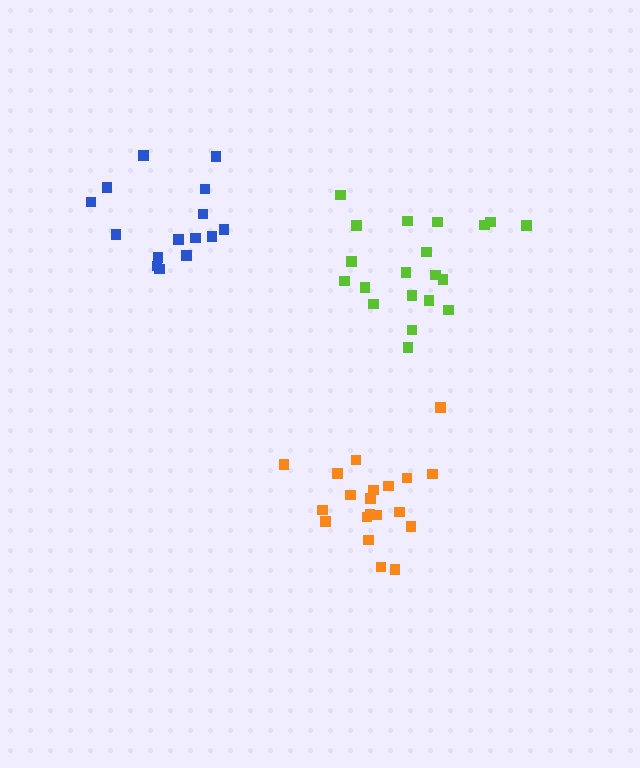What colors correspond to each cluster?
The clusters are colored: lime, blue, orange.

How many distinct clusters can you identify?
There are 3 distinct clusters.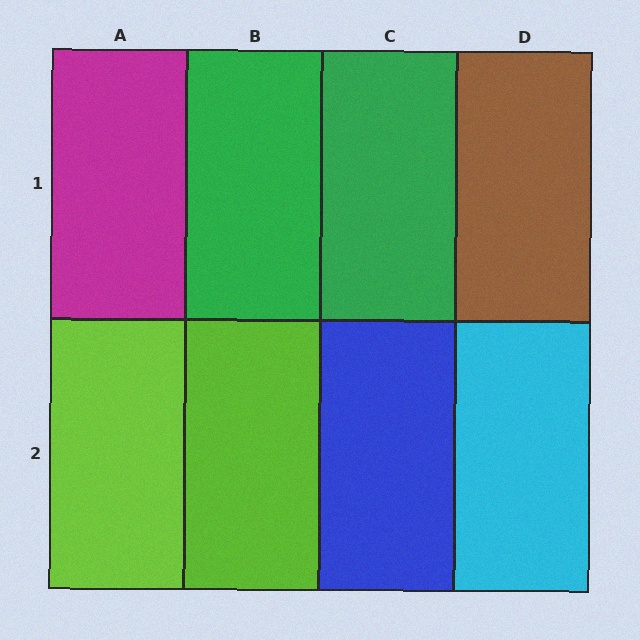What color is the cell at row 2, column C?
Blue.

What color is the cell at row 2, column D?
Cyan.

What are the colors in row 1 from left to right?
Magenta, green, green, brown.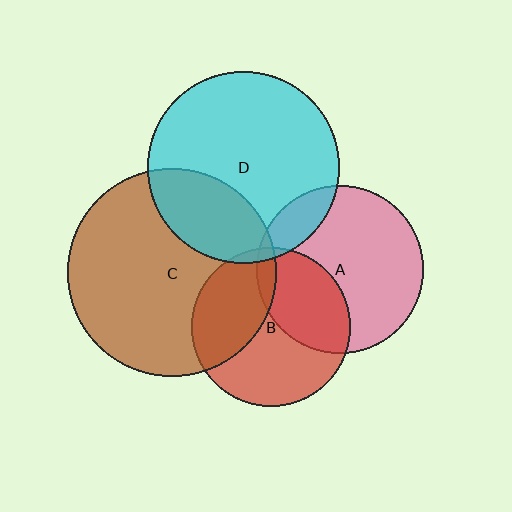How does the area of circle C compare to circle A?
Approximately 1.6 times.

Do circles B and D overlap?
Yes.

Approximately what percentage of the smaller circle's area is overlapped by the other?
Approximately 5%.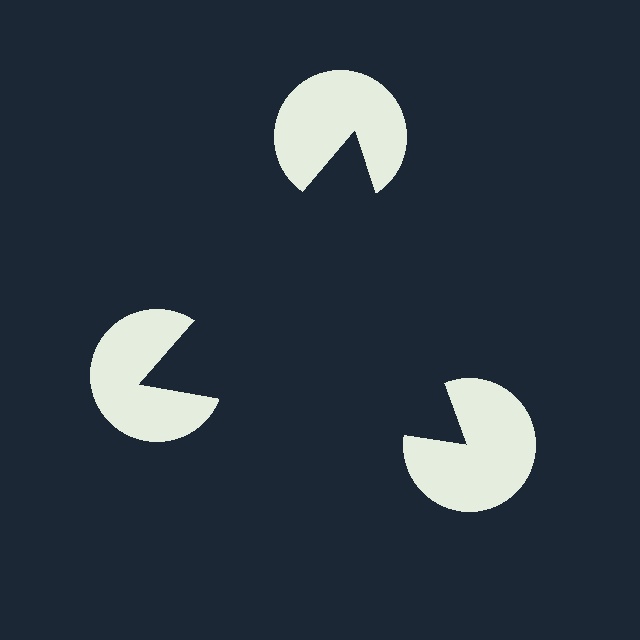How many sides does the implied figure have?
3 sides.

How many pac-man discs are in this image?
There are 3 — one at each vertex of the illusory triangle.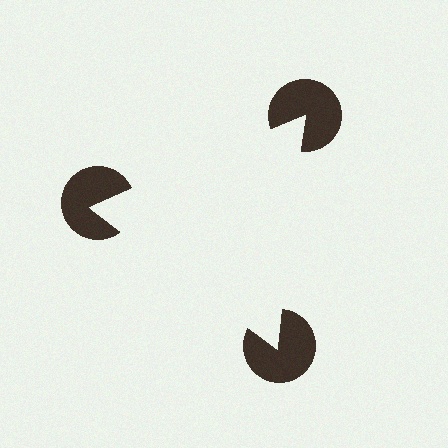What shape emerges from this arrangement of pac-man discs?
An illusory triangle — its edges are inferred from the aligned wedge cuts in the pac-man discs, not physically drawn.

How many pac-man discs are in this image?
There are 3 — one at each vertex of the illusory triangle.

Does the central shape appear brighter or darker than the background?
It typically appears slightly brighter than the background, even though no actual brightness change is drawn.